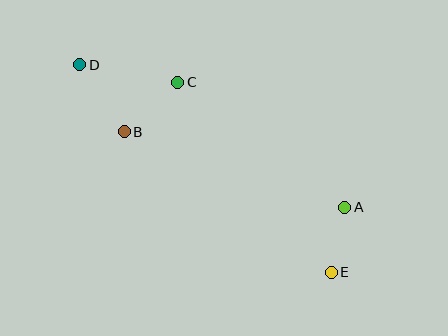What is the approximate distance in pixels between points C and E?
The distance between C and E is approximately 244 pixels.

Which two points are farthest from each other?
Points D and E are farthest from each other.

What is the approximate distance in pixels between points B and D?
The distance between B and D is approximately 80 pixels.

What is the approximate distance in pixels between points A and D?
The distance between A and D is approximately 301 pixels.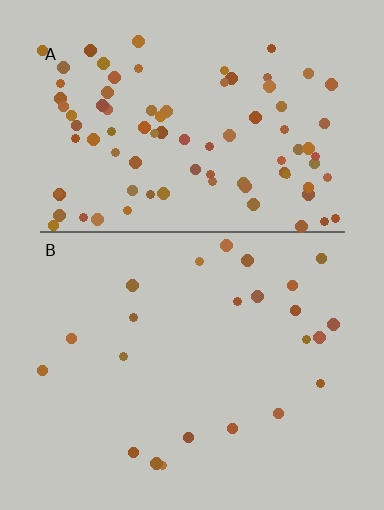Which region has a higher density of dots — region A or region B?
A (the top).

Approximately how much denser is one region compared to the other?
Approximately 3.8× — region A over region B.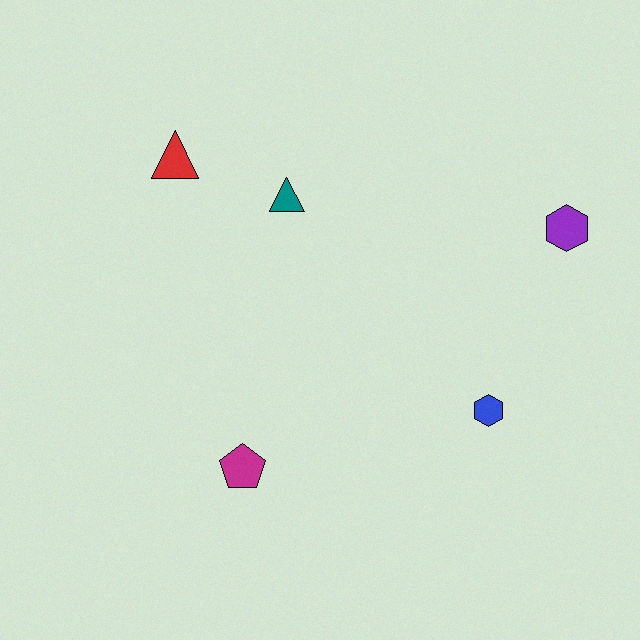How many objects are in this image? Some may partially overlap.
There are 5 objects.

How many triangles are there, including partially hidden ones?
There are 2 triangles.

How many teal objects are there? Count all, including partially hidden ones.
There is 1 teal object.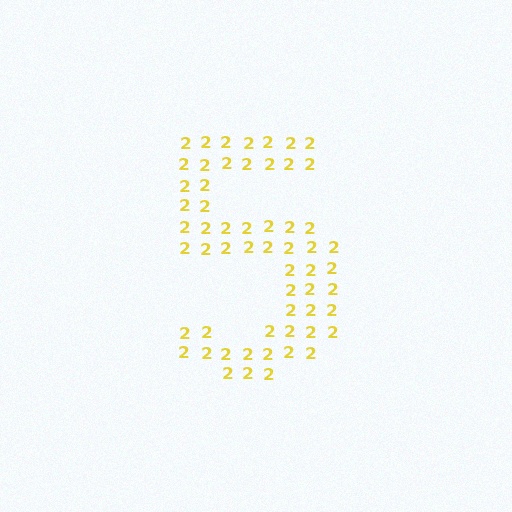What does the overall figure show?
The overall figure shows the digit 5.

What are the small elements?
The small elements are digit 2's.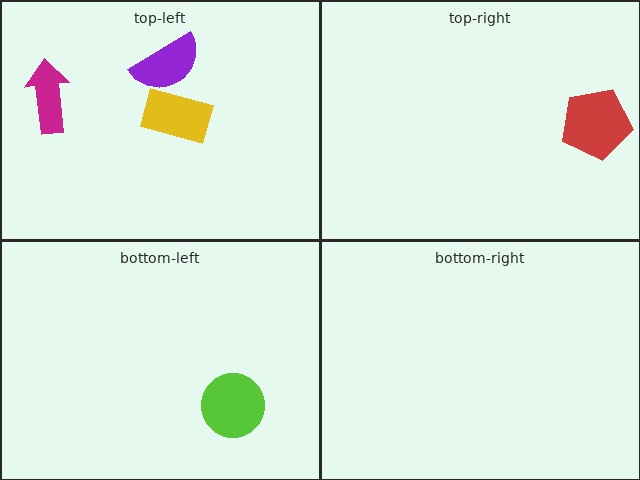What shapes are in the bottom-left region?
The lime circle.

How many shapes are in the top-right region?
1.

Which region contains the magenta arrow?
The top-left region.